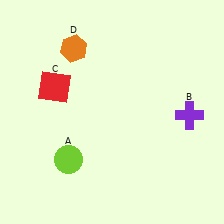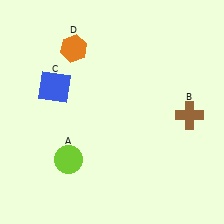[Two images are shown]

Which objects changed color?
B changed from purple to brown. C changed from red to blue.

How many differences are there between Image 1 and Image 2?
There are 2 differences between the two images.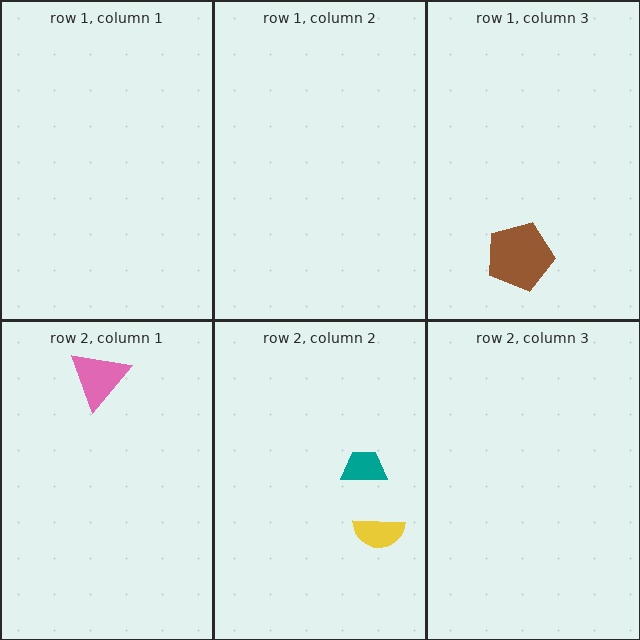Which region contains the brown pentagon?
The row 1, column 3 region.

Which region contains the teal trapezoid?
The row 2, column 2 region.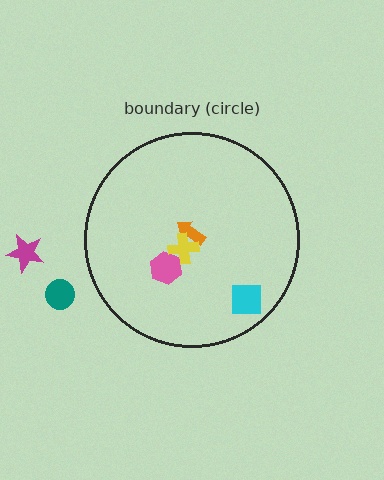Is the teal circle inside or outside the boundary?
Outside.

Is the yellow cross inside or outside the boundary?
Inside.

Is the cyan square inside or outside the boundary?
Inside.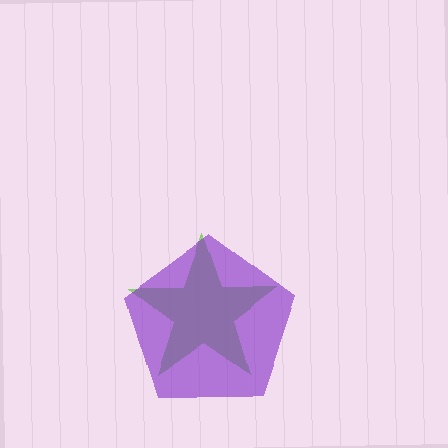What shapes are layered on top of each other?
The layered shapes are: a lime star, a purple pentagon.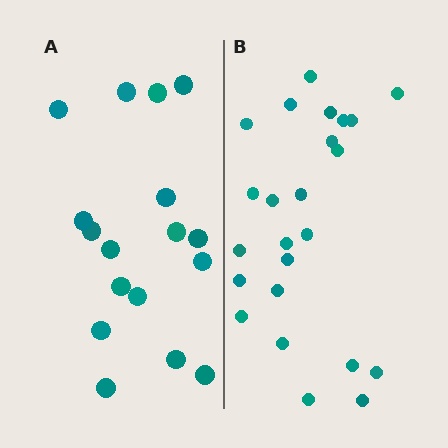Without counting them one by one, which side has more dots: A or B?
Region B (the right region) has more dots.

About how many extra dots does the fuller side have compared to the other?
Region B has roughly 8 or so more dots than region A.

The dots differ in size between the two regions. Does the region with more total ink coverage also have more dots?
No. Region A has more total ink coverage because its dots are larger, but region B actually contains more individual dots. Total area can be misleading — the number of items is what matters here.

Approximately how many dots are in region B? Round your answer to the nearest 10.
About 20 dots. (The exact count is 24, which rounds to 20.)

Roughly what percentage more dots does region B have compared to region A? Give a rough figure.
About 40% more.